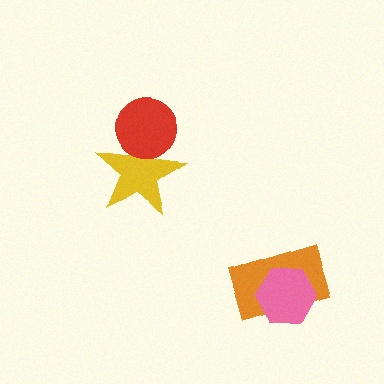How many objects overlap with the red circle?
1 object overlaps with the red circle.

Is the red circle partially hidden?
No, no other shape covers it.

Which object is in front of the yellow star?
The red circle is in front of the yellow star.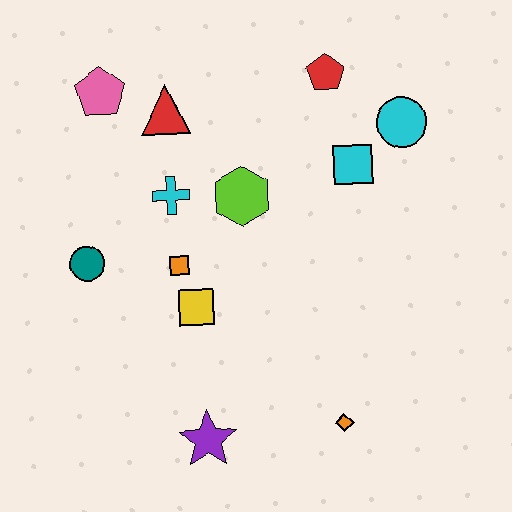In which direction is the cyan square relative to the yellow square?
The cyan square is to the right of the yellow square.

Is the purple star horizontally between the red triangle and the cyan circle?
Yes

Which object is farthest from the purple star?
The red pentagon is farthest from the purple star.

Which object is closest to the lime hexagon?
The cyan cross is closest to the lime hexagon.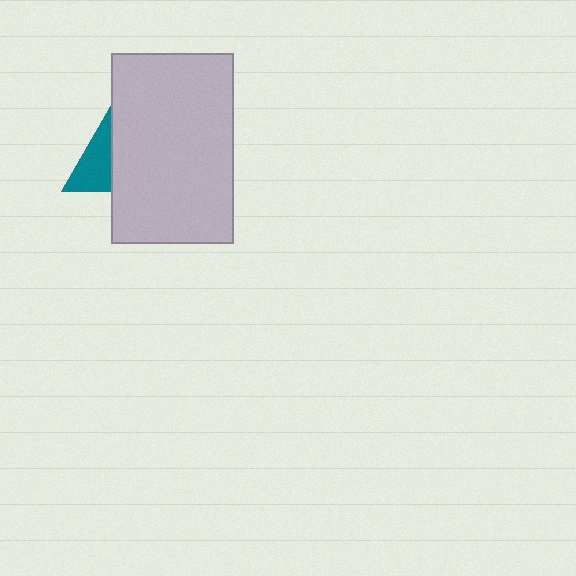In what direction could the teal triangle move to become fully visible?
The teal triangle could move left. That would shift it out from behind the light gray rectangle entirely.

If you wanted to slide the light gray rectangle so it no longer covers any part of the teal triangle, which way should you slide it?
Slide it right — that is the most direct way to separate the two shapes.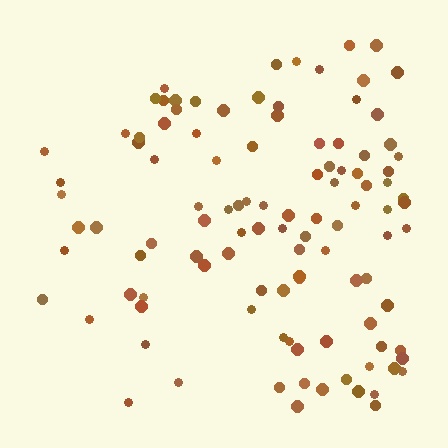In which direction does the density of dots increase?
From left to right, with the right side densest.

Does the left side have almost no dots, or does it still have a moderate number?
Still a moderate number, just noticeably fewer than the right.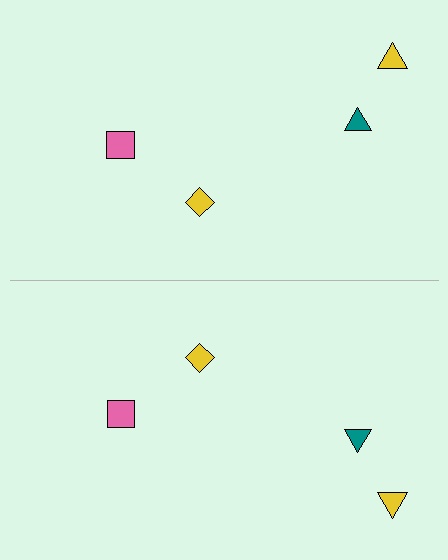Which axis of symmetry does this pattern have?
The pattern has a horizontal axis of symmetry running through the center of the image.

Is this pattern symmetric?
Yes, this pattern has bilateral (reflection) symmetry.